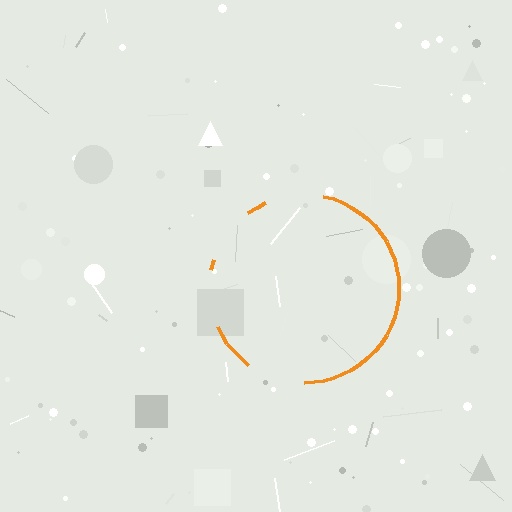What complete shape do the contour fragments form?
The contour fragments form a circle.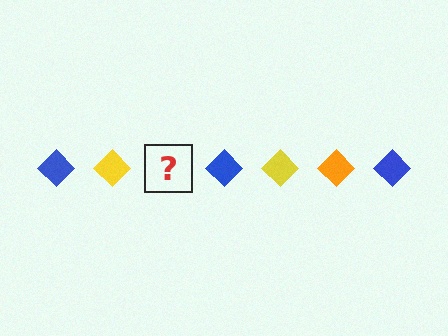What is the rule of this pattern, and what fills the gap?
The rule is that the pattern cycles through blue, yellow, orange diamonds. The gap should be filled with an orange diamond.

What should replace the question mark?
The question mark should be replaced with an orange diamond.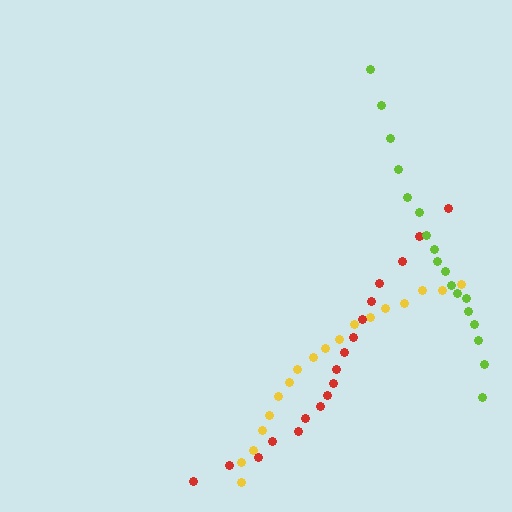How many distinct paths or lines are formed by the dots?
There are 3 distinct paths.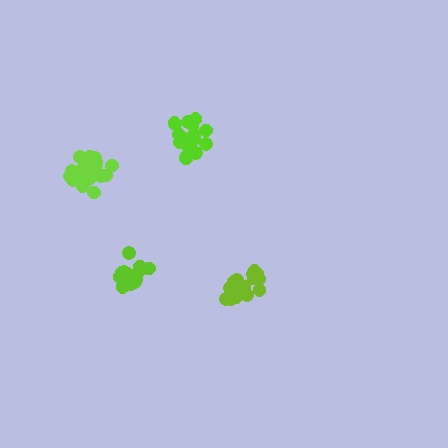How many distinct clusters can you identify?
There are 4 distinct clusters.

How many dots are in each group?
Group 1: 15 dots, Group 2: 16 dots, Group 3: 20 dots, Group 4: 21 dots (72 total).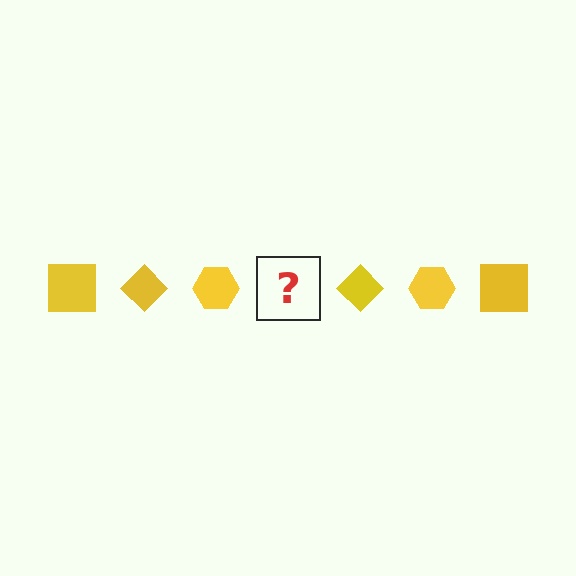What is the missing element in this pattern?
The missing element is a yellow square.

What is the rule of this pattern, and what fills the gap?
The rule is that the pattern cycles through square, diamond, hexagon shapes in yellow. The gap should be filled with a yellow square.